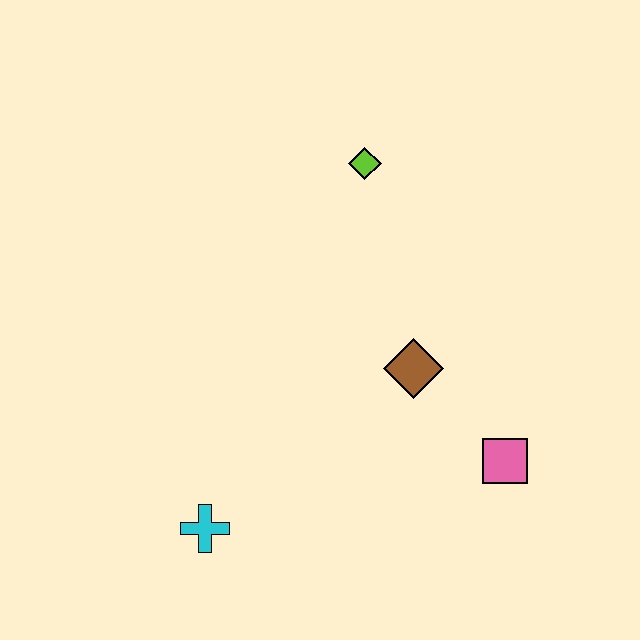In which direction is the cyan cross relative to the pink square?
The cyan cross is to the left of the pink square.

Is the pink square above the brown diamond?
No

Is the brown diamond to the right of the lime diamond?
Yes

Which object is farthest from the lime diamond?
The cyan cross is farthest from the lime diamond.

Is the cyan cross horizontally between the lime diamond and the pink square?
No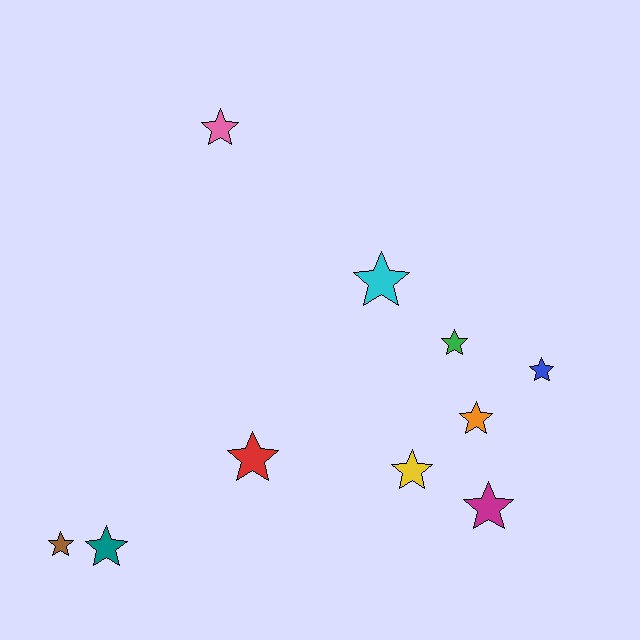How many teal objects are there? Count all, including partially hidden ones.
There is 1 teal object.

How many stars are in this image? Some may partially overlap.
There are 10 stars.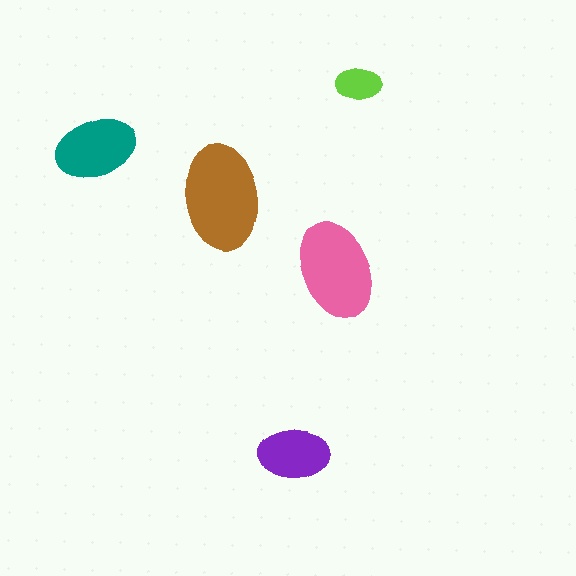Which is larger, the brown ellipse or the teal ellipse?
The brown one.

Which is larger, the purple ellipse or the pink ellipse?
The pink one.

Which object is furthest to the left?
The teal ellipse is leftmost.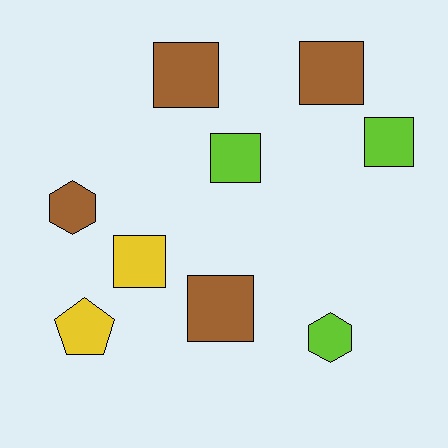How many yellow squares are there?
There is 1 yellow square.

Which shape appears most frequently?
Square, with 6 objects.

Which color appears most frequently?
Brown, with 4 objects.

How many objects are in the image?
There are 9 objects.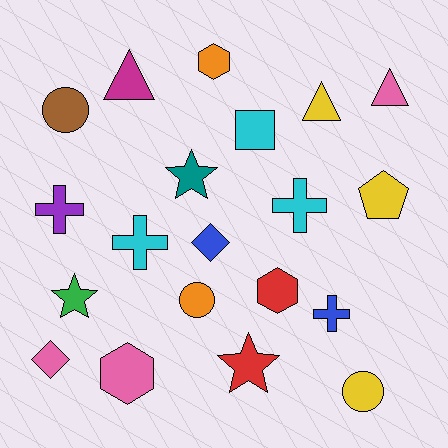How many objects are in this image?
There are 20 objects.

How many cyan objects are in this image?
There are 3 cyan objects.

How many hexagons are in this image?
There are 3 hexagons.